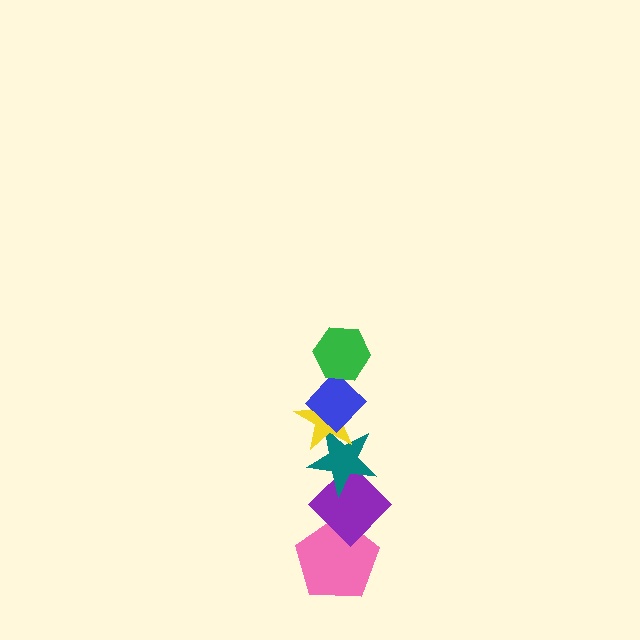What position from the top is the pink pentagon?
The pink pentagon is 6th from the top.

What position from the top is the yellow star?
The yellow star is 3rd from the top.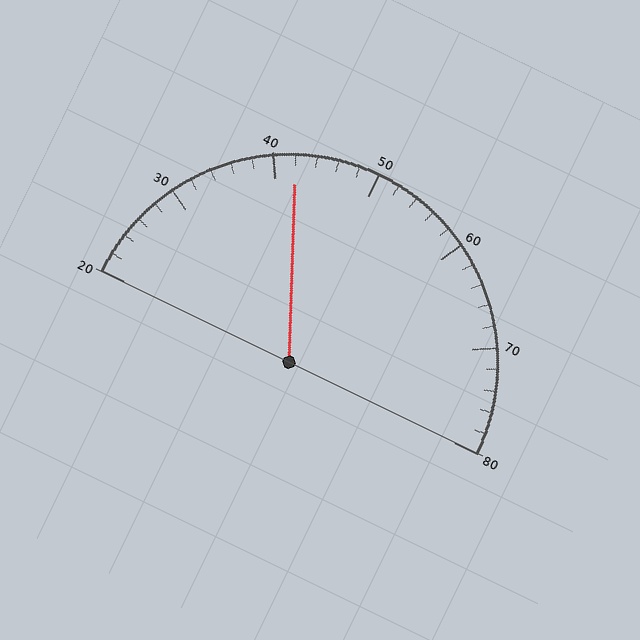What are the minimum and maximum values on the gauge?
The gauge ranges from 20 to 80.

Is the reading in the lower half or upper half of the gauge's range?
The reading is in the lower half of the range (20 to 80).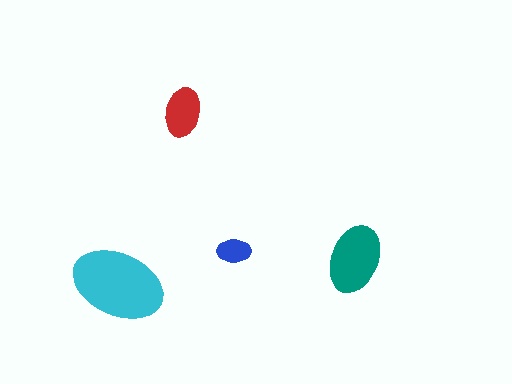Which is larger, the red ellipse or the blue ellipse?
The red one.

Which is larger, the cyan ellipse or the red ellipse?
The cyan one.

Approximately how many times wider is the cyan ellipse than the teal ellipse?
About 1.5 times wider.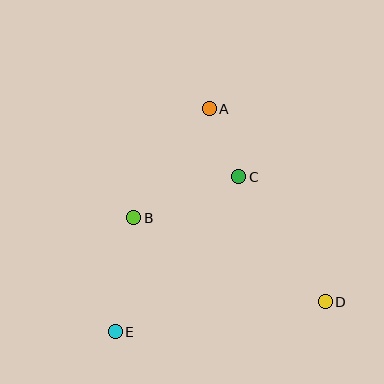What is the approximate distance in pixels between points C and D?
The distance between C and D is approximately 152 pixels.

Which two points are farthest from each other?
Points A and E are farthest from each other.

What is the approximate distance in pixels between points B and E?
The distance between B and E is approximately 115 pixels.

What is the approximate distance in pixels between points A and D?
The distance between A and D is approximately 225 pixels.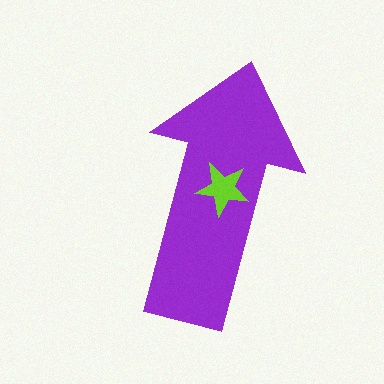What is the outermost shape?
The purple arrow.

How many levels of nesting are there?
2.